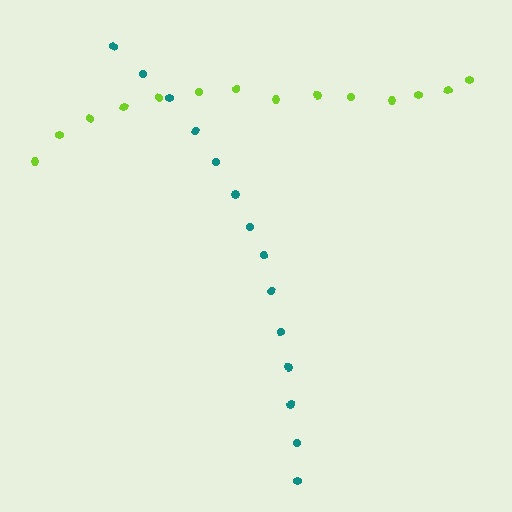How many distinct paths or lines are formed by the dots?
There are 2 distinct paths.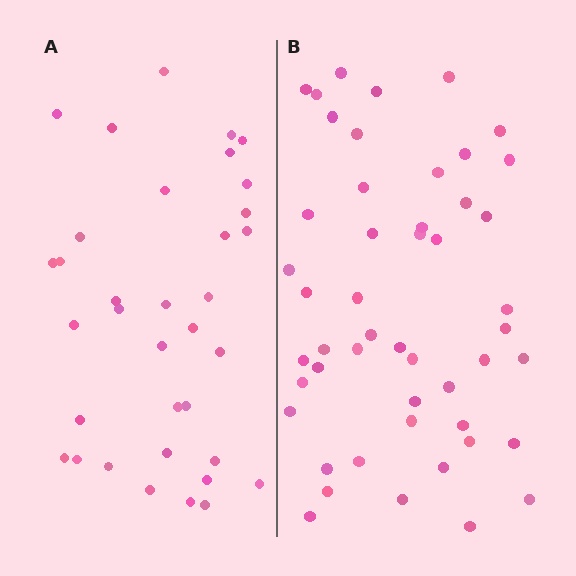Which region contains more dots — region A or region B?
Region B (the right region) has more dots.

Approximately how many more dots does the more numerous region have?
Region B has approximately 15 more dots than region A.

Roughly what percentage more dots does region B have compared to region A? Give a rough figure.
About 40% more.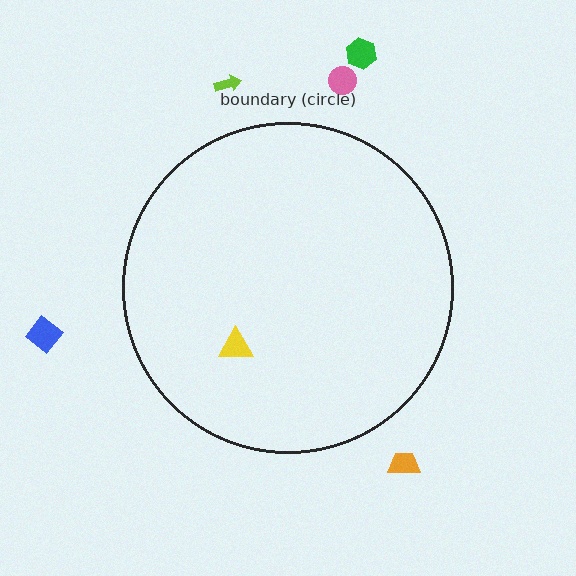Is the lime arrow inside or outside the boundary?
Outside.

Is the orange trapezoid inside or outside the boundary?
Outside.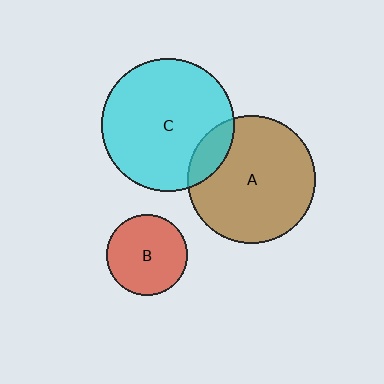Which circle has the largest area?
Circle C (cyan).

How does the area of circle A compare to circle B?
Approximately 2.5 times.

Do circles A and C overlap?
Yes.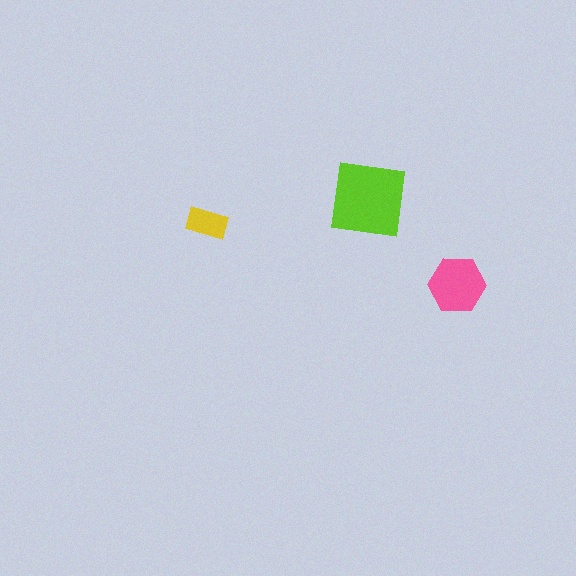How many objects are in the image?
There are 3 objects in the image.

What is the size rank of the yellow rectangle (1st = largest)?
3rd.